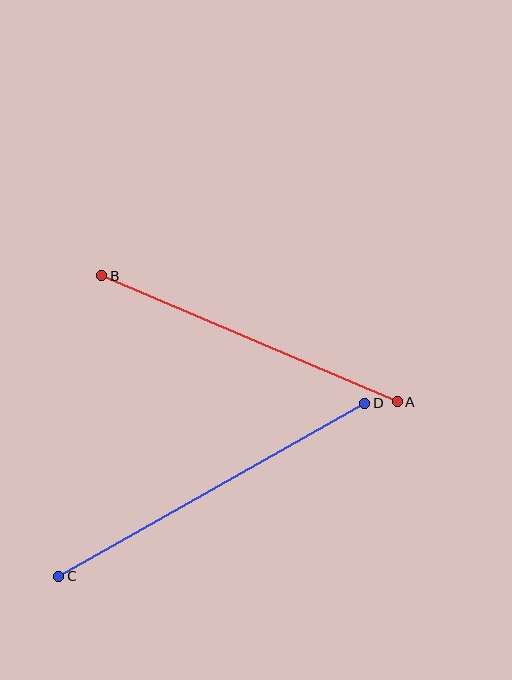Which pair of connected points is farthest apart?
Points C and D are farthest apart.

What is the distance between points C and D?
The distance is approximately 352 pixels.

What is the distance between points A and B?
The distance is approximately 322 pixels.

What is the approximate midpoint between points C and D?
The midpoint is at approximately (212, 490) pixels.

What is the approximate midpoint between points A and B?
The midpoint is at approximately (249, 339) pixels.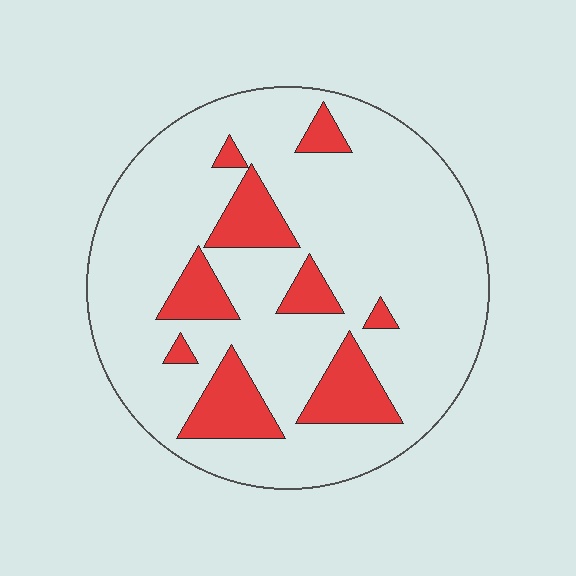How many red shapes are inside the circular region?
9.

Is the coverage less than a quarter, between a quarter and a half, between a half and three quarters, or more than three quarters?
Less than a quarter.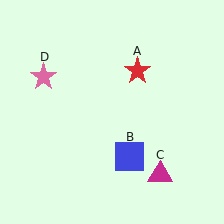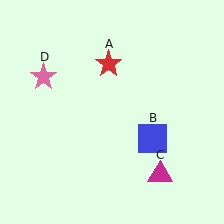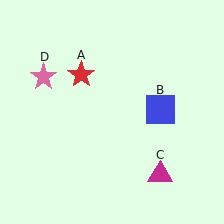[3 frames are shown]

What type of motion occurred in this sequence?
The red star (object A), blue square (object B) rotated counterclockwise around the center of the scene.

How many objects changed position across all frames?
2 objects changed position: red star (object A), blue square (object B).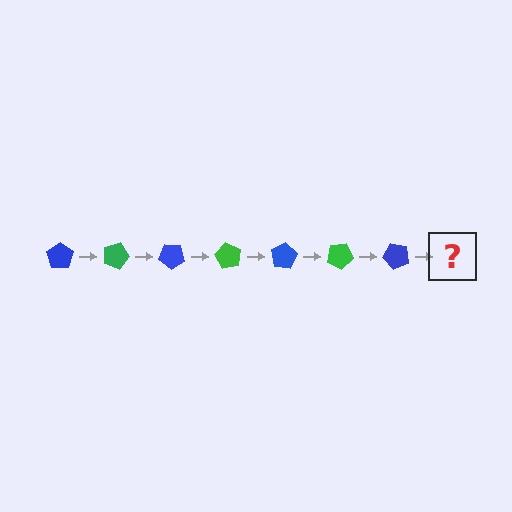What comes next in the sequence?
The next element should be a green pentagon, rotated 140 degrees from the start.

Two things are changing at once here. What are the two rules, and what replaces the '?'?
The two rules are that it rotates 20 degrees each step and the color cycles through blue and green. The '?' should be a green pentagon, rotated 140 degrees from the start.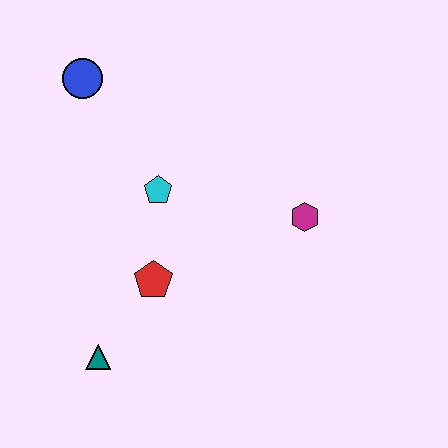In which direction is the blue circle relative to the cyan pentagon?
The blue circle is above the cyan pentagon.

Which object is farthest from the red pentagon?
The blue circle is farthest from the red pentagon.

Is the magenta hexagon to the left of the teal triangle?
No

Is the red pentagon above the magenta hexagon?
No